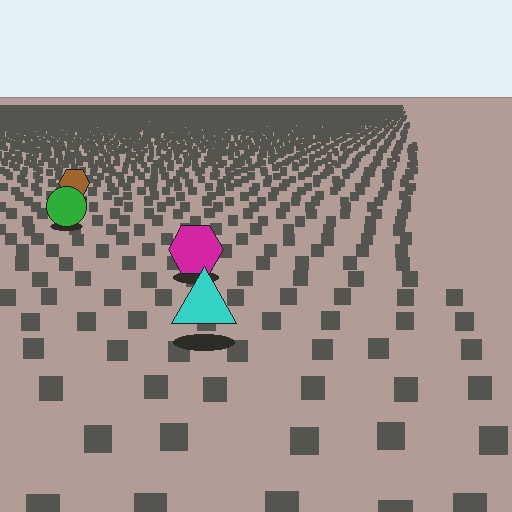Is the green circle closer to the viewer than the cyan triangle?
No. The cyan triangle is closer — you can tell from the texture gradient: the ground texture is coarser near it.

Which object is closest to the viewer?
The cyan triangle is closest. The texture marks near it are larger and more spread out.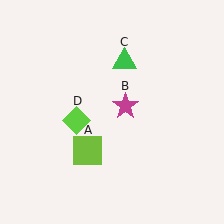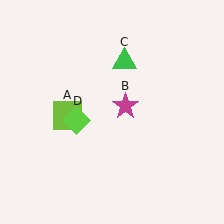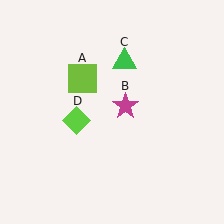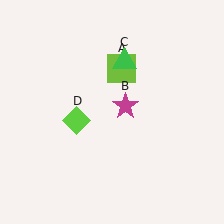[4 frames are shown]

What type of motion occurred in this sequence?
The lime square (object A) rotated clockwise around the center of the scene.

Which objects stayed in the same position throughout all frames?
Magenta star (object B) and green triangle (object C) and lime diamond (object D) remained stationary.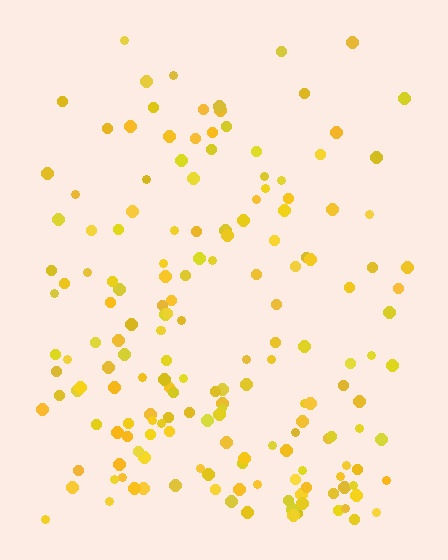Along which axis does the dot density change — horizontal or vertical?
Vertical.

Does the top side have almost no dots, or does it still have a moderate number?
Still a moderate number, just noticeably fewer than the bottom.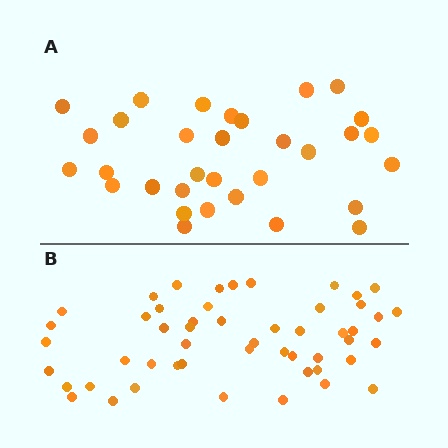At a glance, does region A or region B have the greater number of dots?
Region B (the bottom region) has more dots.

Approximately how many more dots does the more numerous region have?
Region B has approximately 20 more dots than region A.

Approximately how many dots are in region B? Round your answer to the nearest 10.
About 50 dots. (The exact count is 51, which rounds to 50.)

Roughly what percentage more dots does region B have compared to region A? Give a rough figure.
About 60% more.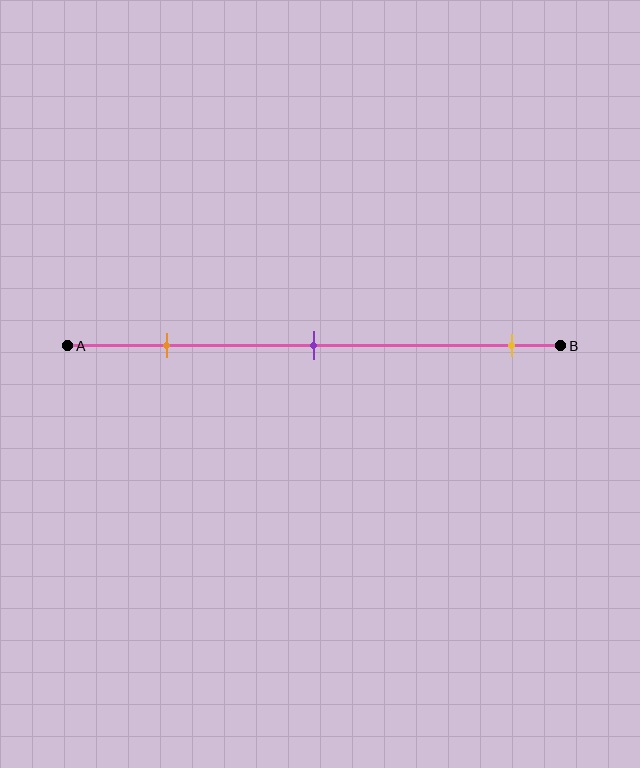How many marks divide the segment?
There are 3 marks dividing the segment.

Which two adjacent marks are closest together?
The orange and purple marks are the closest adjacent pair.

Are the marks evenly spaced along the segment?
No, the marks are not evenly spaced.